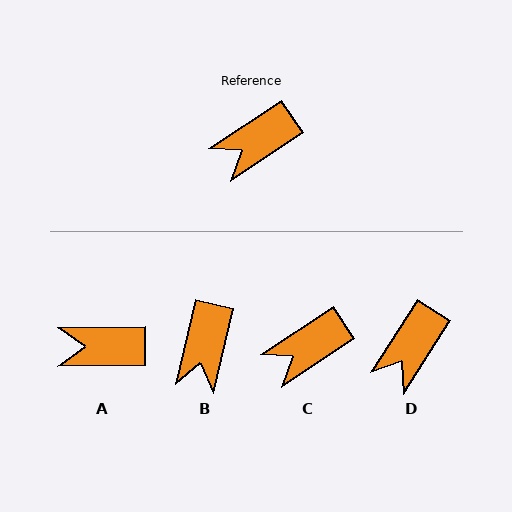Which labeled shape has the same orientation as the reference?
C.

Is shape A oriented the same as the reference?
No, it is off by about 33 degrees.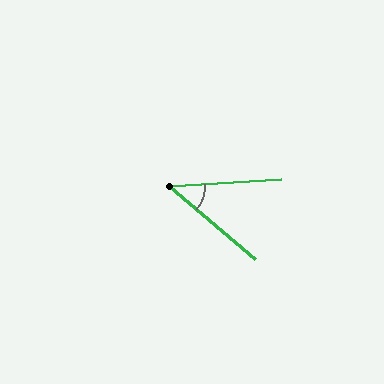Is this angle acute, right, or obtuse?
It is acute.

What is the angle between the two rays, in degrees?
Approximately 44 degrees.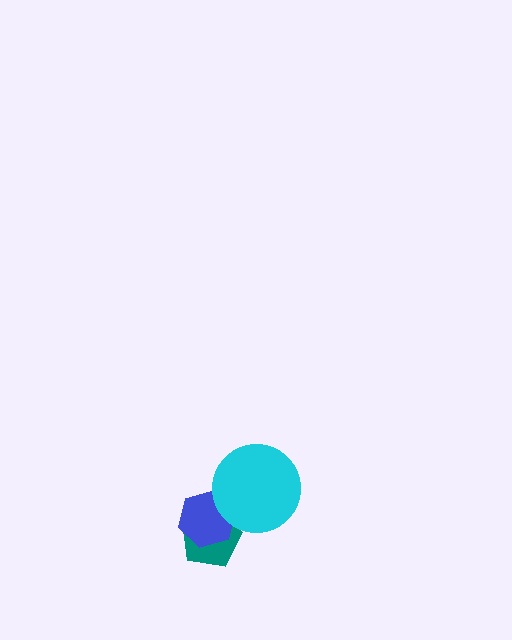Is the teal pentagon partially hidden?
Yes, it is partially covered by another shape.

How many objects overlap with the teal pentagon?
2 objects overlap with the teal pentagon.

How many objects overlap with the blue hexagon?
2 objects overlap with the blue hexagon.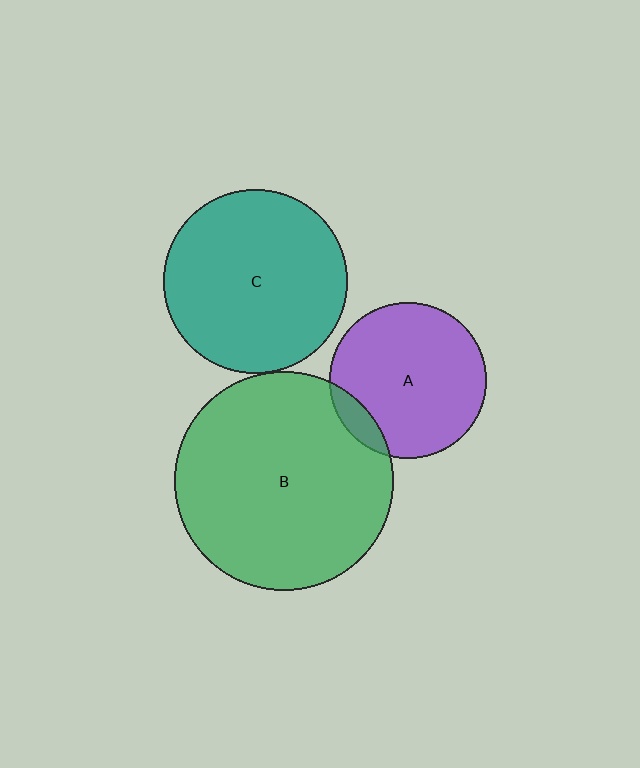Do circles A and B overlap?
Yes.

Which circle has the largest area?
Circle B (green).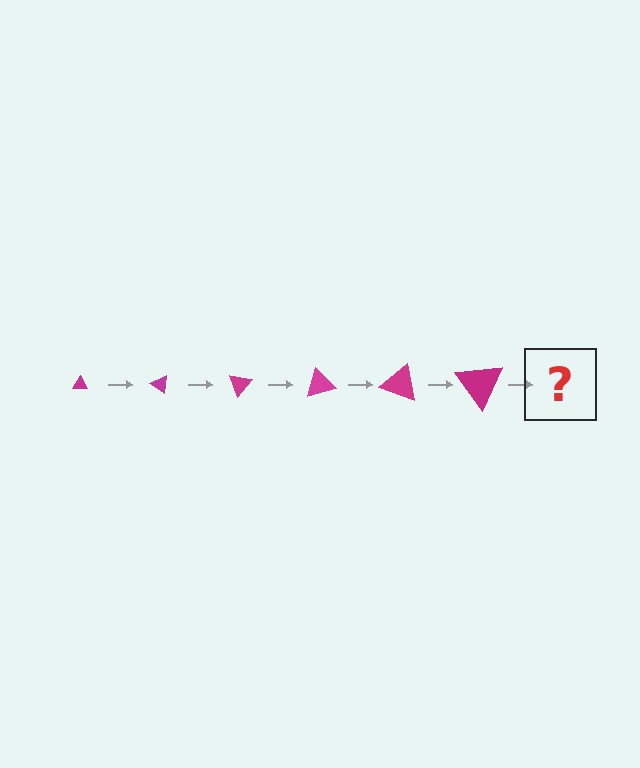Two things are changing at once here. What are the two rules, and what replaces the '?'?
The two rules are that the triangle grows larger each step and it rotates 35 degrees each step. The '?' should be a triangle, larger than the previous one and rotated 210 degrees from the start.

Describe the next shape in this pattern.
It should be a triangle, larger than the previous one and rotated 210 degrees from the start.